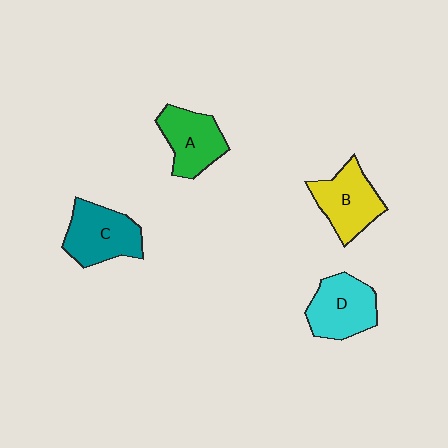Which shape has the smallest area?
Shape A (green).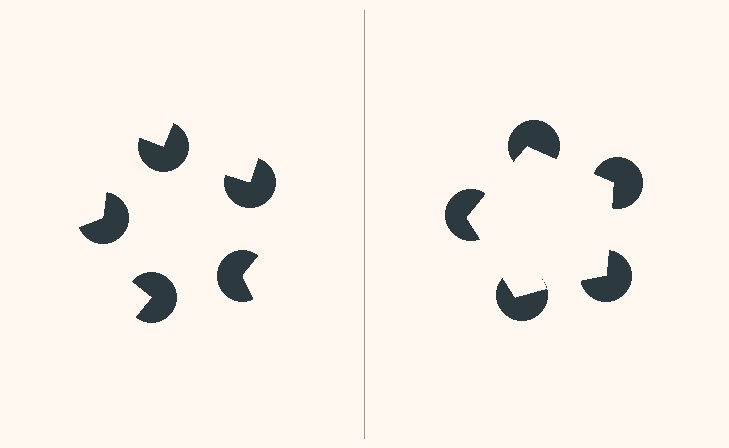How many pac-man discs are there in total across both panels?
10 — 5 on each side.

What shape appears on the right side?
An illusory pentagon.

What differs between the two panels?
The pac-man discs are positioned identically on both sides; only the wedge orientations differ. On the right they align to a pentagon; on the left they are misaligned.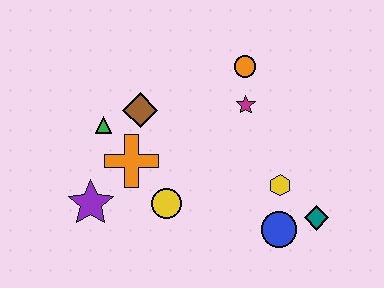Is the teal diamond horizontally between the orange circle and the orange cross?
No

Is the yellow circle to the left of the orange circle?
Yes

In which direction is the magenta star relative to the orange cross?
The magenta star is to the right of the orange cross.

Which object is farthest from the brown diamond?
The teal diamond is farthest from the brown diamond.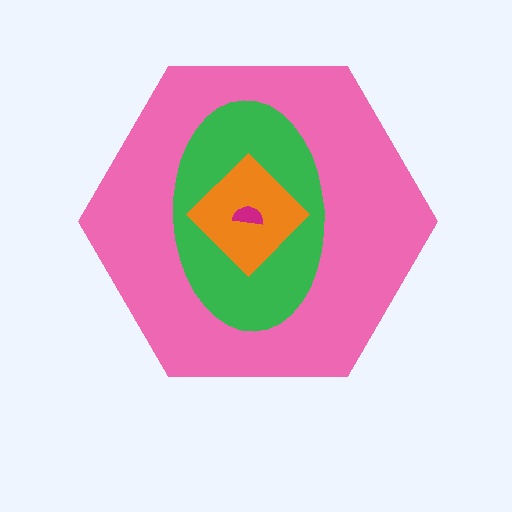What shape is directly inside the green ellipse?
The orange diamond.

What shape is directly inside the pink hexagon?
The green ellipse.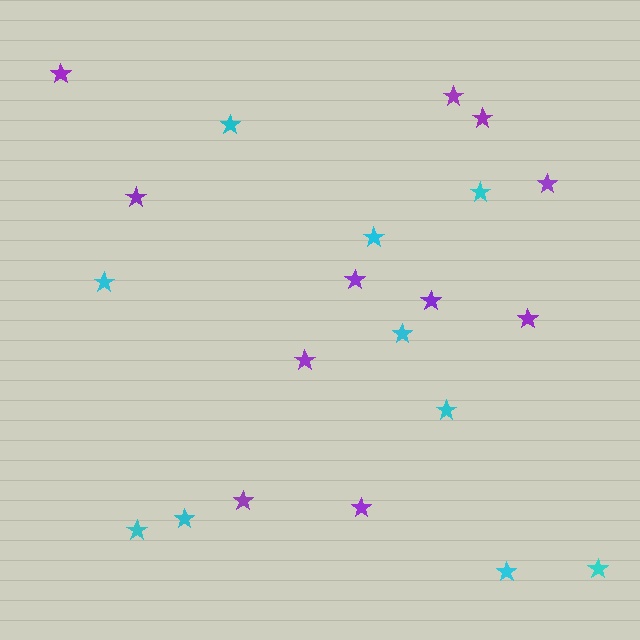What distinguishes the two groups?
There are 2 groups: one group of cyan stars (10) and one group of purple stars (11).